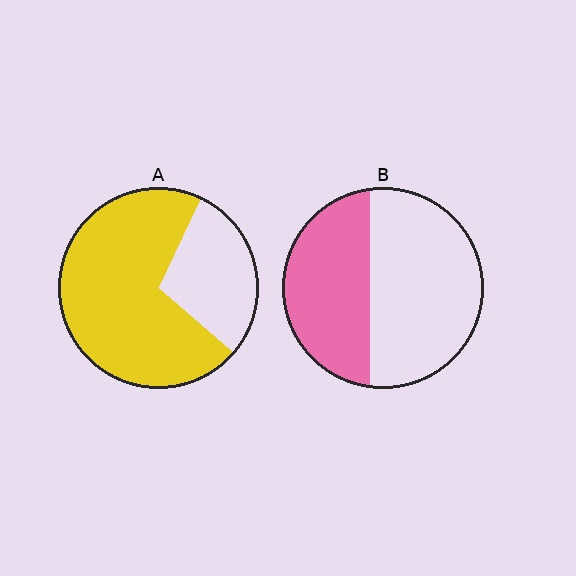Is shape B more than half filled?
No.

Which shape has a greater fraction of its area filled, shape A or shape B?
Shape A.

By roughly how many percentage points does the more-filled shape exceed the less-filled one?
By roughly 30 percentage points (A over B).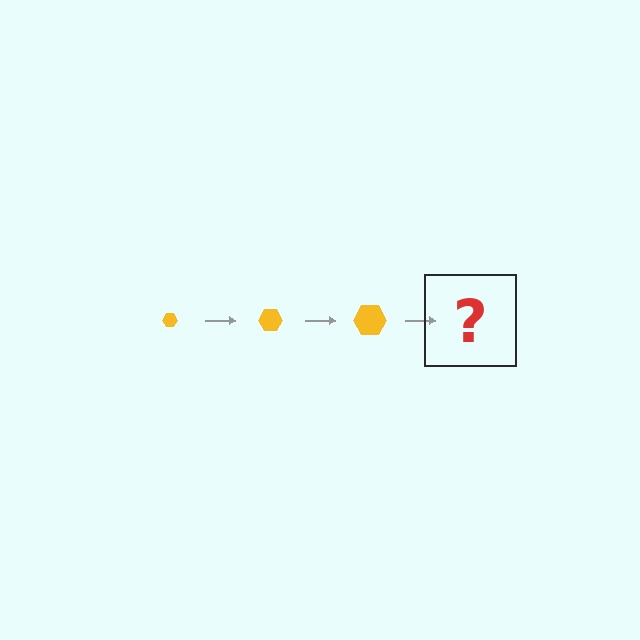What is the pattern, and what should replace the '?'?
The pattern is that the hexagon gets progressively larger each step. The '?' should be a yellow hexagon, larger than the previous one.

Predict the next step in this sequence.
The next step is a yellow hexagon, larger than the previous one.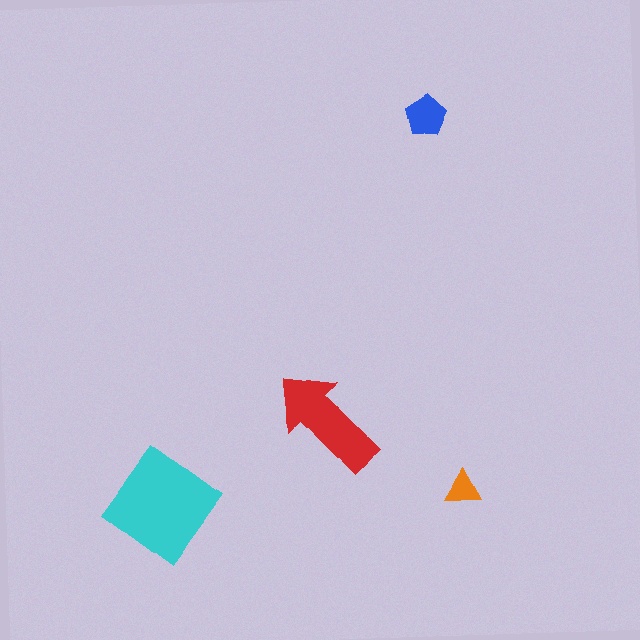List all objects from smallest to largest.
The orange triangle, the blue pentagon, the red arrow, the cyan diamond.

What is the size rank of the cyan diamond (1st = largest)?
1st.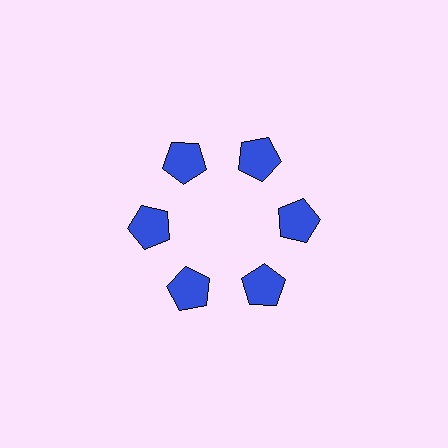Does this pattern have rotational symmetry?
Yes, this pattern has 6-fold rotational symmetry. It looks the same after rotating 60 degrees around the center.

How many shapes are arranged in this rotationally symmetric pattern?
There are 6 shapes, arranged in 6 groups of 1.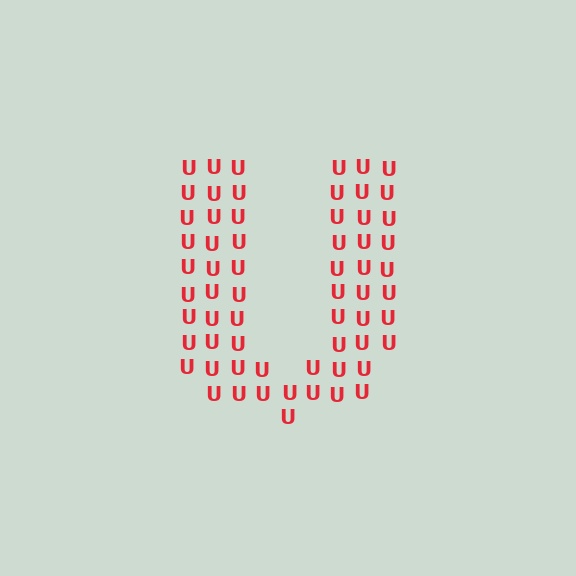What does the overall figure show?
The overall figure shows the letter U.